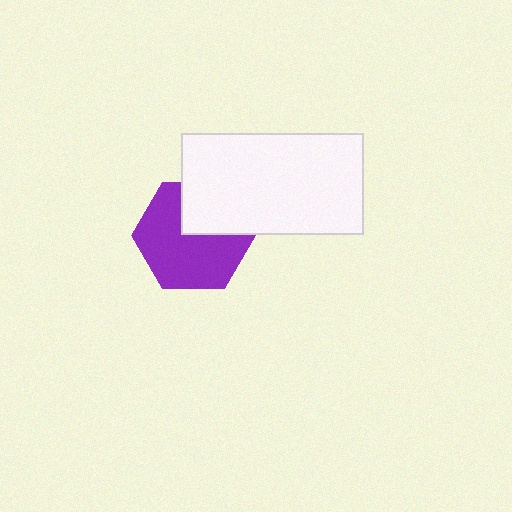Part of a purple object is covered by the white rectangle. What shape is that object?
It is a hexagon.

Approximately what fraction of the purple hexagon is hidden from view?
Roughly 31% of the purple hexagon is hidden behind the white rectangle.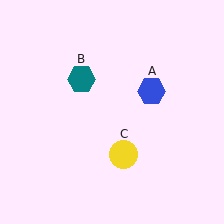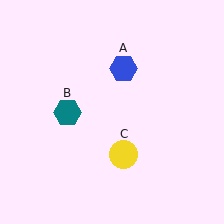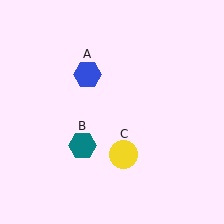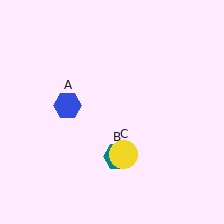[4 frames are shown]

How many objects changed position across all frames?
2 objects changed position: blue hexagon (object A), teal hexagon (object B).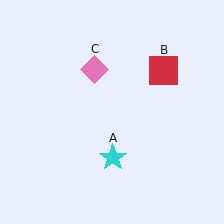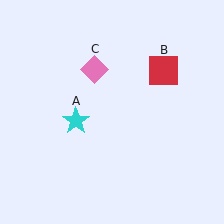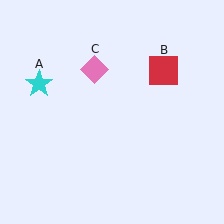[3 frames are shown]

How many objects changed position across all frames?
1 object changed position: cyan star (object A).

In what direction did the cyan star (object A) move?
The cyan star (object A) moved up and to the left.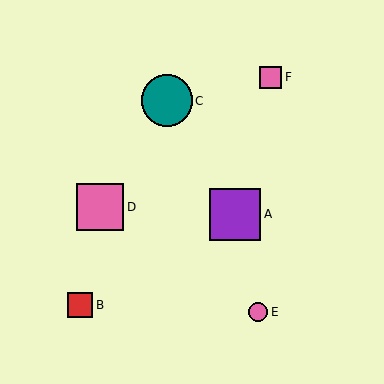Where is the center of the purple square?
The center of the purple square is at (235, 214).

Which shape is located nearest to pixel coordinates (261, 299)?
The pink circle (labeled E) at (258, 312) is nearest to that location.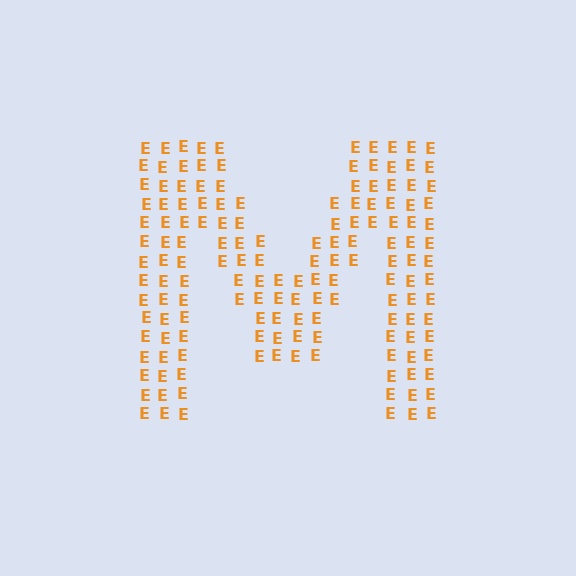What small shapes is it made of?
It is made of small letter E's.